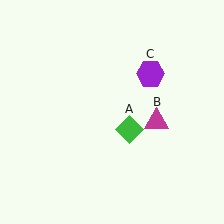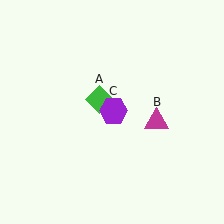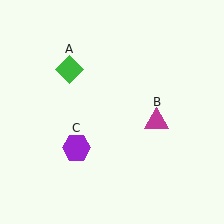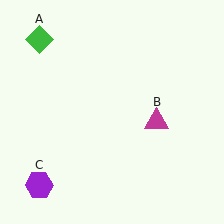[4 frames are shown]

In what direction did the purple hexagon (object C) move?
The purple hexagon (object C) moved down and to the left.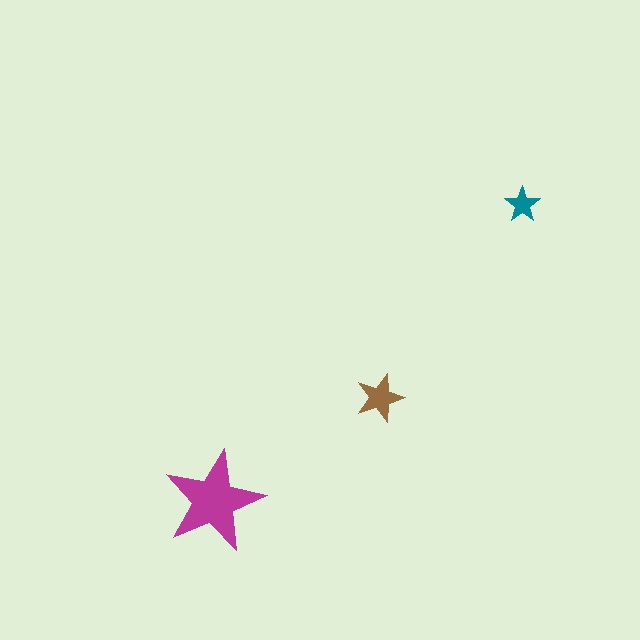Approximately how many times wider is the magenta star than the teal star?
About 3 times wider.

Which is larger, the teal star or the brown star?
The brown one.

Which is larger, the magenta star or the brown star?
The magenta one.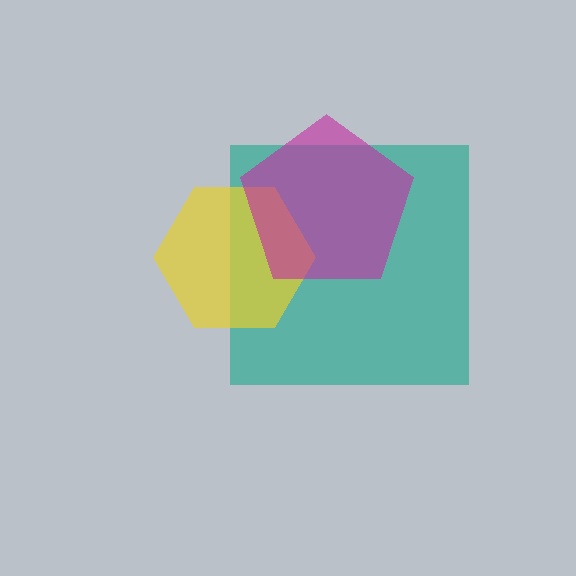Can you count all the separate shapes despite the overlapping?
Yes, there are 3 separate shapes.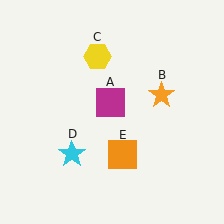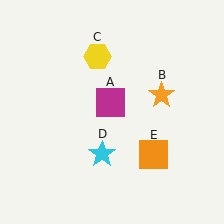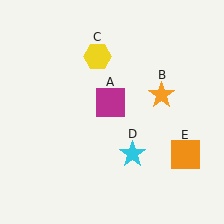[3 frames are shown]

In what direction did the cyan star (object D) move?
The cyan star (object D) moved right.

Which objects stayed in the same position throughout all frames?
Magenta square (object A) and orange star (object B) and yellow hexagon (object C) remained stationary.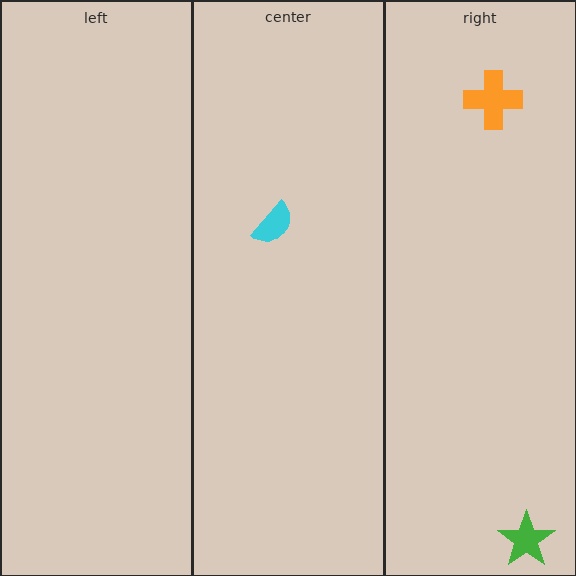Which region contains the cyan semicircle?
The center region.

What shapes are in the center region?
The cyan semicircle.